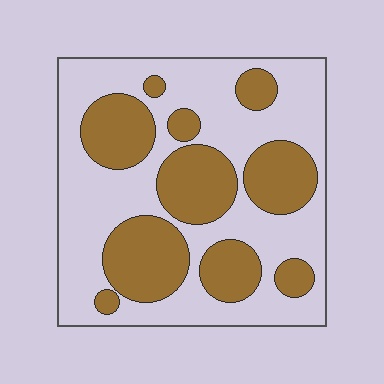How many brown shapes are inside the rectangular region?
10.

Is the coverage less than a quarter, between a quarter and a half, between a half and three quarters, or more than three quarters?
Between a quarter and a half.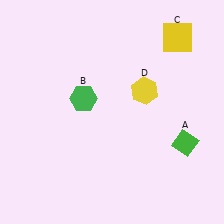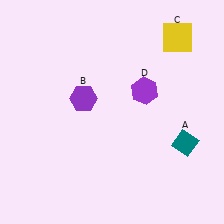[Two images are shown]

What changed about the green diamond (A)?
In Image 1, A is green. In Image 2, it changed to teal.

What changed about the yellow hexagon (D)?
In Image 1, D is yellow. In Image 2, it changed to purple.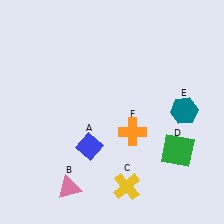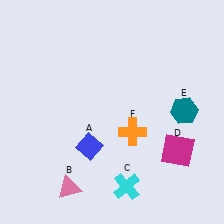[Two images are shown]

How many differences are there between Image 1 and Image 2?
There are 2 differences between the two images.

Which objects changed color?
C changed from yellow to cyan. D changed from green to magenta.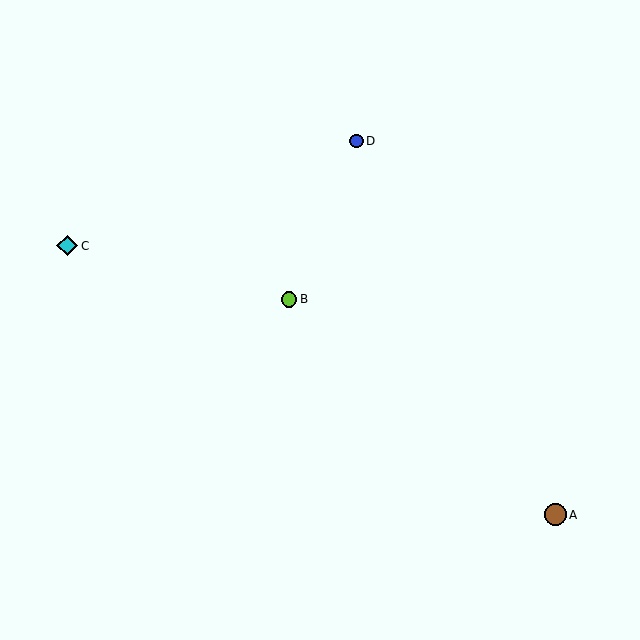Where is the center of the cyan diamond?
The center of the cyan diamond is at (67, 246).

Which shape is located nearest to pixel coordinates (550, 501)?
The brown circle (labeled A) at (555, 515) is nearest to that location.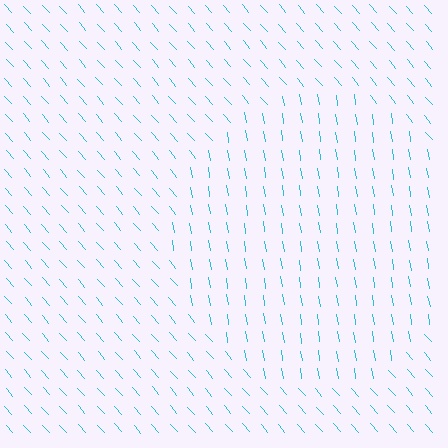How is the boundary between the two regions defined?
The boundary is defined purely by a change in line orientation (approximately 32 degrees difference). All lines are the same color and thickness.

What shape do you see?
I see a circle.